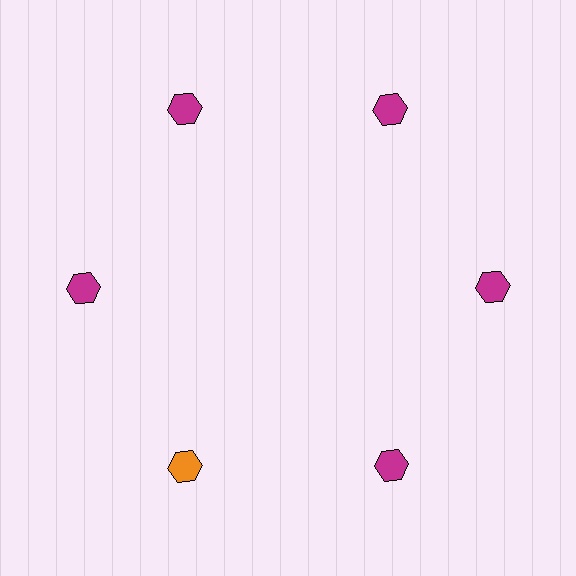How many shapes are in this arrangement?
There are 6 shapes arranged in a ring pattern.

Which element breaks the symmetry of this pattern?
The orange hexagon at roughly the 7 o'clock position breaks the symmetry. All other shapes are magenta hexagons.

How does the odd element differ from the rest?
It has a different color: orange instead of magenta.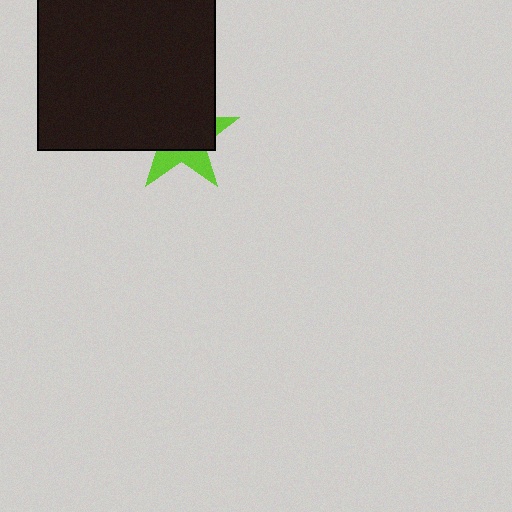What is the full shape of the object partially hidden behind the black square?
The partially hidden object is a lime star.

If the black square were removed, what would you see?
You would see the complete lime star.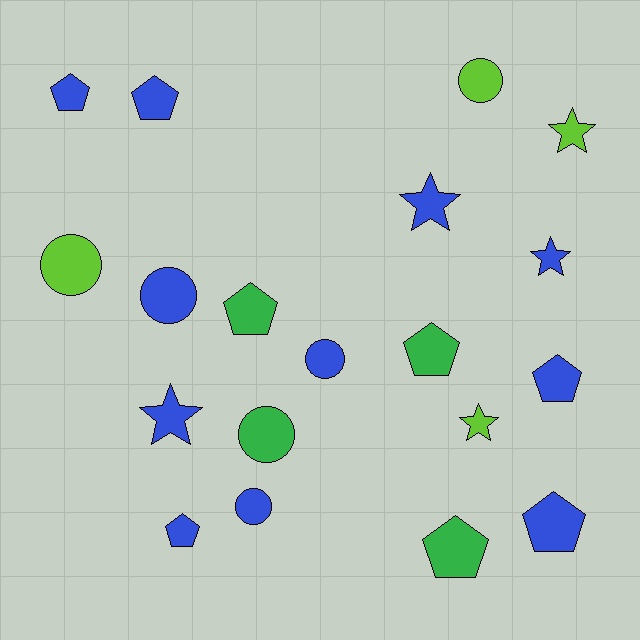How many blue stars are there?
There are 3 blue stars.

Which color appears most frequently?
Blue, with 11 objects.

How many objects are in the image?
There are 19 objects.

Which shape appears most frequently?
Pentagon, with 8 objects.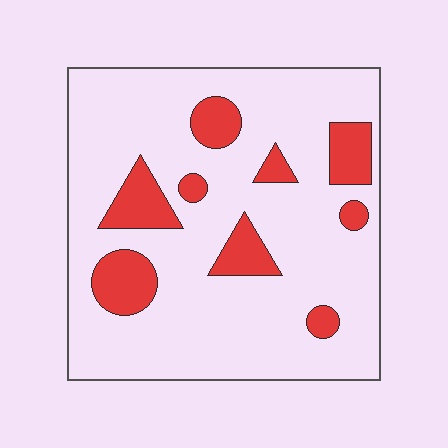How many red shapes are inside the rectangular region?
9.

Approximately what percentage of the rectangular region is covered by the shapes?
Approximately 20%.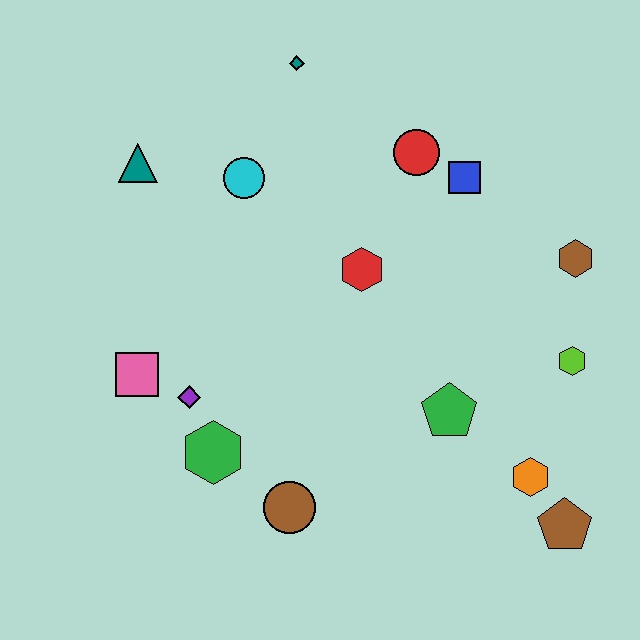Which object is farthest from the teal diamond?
The brown pentagon is farthest from the teal diamond.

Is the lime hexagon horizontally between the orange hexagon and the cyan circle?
No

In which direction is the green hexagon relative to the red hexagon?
The green hexagon is below the red hexagon.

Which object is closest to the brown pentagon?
The orange hexagon is closest to the brown pentagon.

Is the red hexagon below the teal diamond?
Yes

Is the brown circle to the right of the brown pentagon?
No